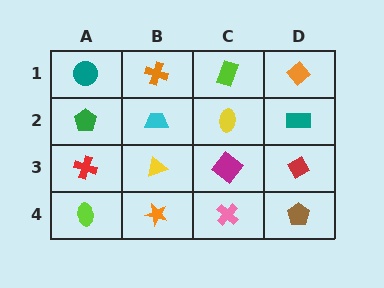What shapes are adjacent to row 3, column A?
A green pentagon (row 2, column A), a lime ellipse (row 4, column A), a yellow triangle (row 3, column B).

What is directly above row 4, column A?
A red cross.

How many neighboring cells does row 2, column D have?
3.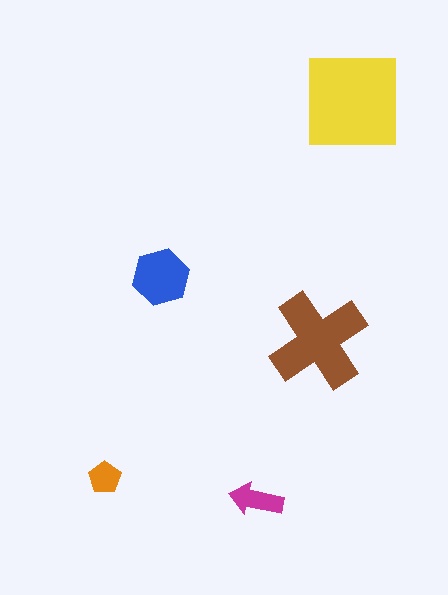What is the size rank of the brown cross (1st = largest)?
2nd.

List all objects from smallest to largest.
The orange pentagon, the magenta arrow, the blue hexagon, the brown cross, the yellow square.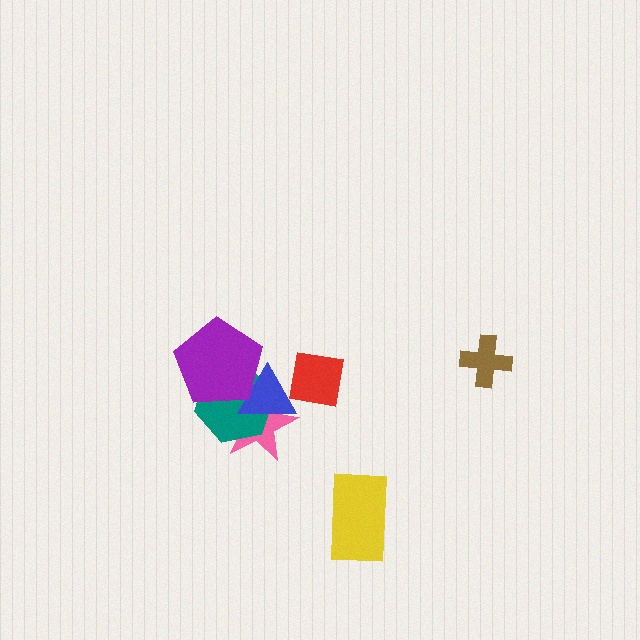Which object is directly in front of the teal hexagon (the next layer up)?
The blue triangle is directly in front of the teal hexagon.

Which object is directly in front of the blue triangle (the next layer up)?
The purple pentagon is directly in front of the blue triangle.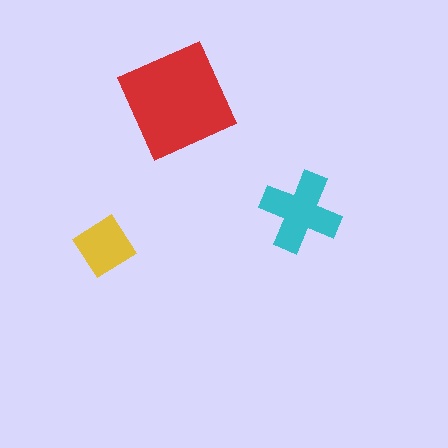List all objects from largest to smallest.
The red diamond, the cyan cross, the yellow diamond.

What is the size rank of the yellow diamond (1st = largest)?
3rd.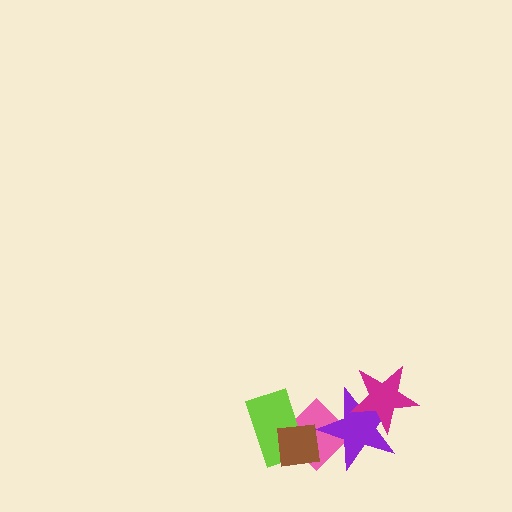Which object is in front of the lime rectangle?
The brown square is in front of the lime rectangle.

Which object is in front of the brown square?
The purple star is in front of the brown square.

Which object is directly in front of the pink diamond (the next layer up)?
The lime rectangle is directly in front of the pink diamond.